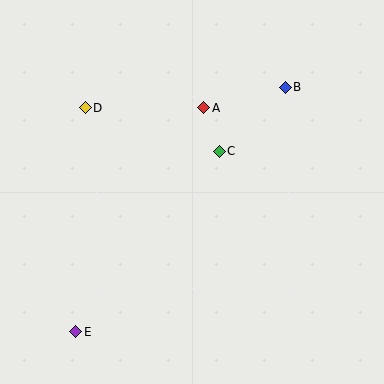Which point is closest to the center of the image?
Point C at (219, 151) is closest to the center.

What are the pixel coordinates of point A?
Point A is at (204, 108).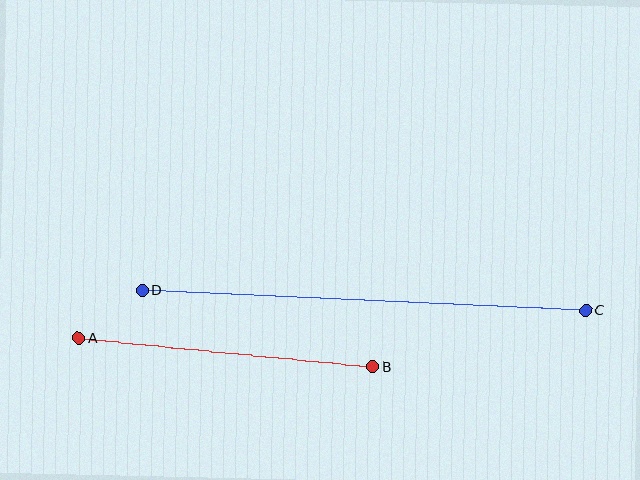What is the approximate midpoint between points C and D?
The midpoint is at approximately (364, 300) pixels.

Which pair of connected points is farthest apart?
Points C and D are farthest apart.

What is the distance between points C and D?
The distance is approximately 444 pixels.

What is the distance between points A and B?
The distance is approximately 296 pixels.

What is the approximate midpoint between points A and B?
The midpoint is at approximately (226, 352) pixels.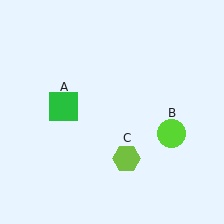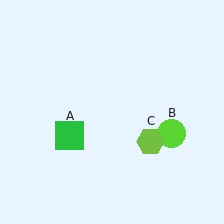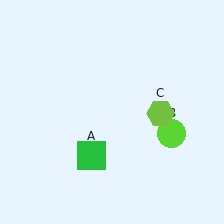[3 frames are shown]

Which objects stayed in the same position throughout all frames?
Lime circle (object B) remained stationary.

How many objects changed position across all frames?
2 objects changed position: green square (object A), lime hexagon (object C).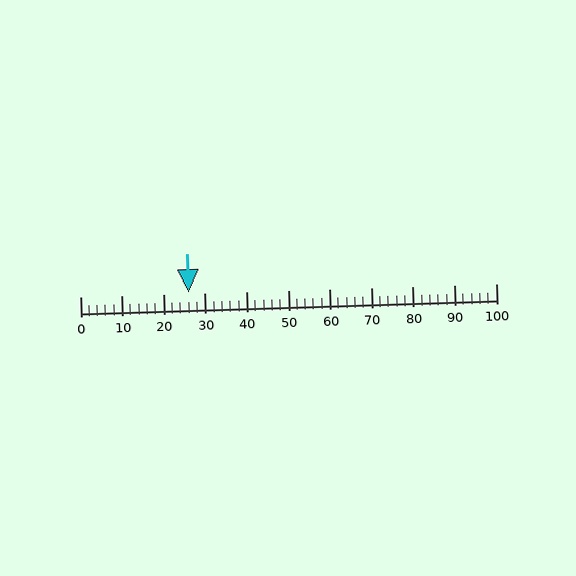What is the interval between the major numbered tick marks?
The major tick marks are spaced 10 units apart.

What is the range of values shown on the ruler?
The ruler shows values from 0 to 100.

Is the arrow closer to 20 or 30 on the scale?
The arrow is closer to 30.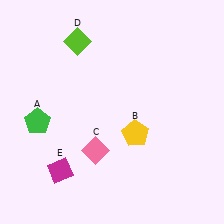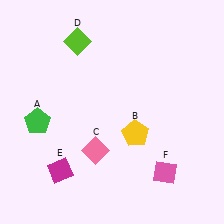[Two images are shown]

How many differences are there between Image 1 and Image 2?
There is 1 difference between the two images.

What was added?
A pink diamond (F) was added in Image 2.